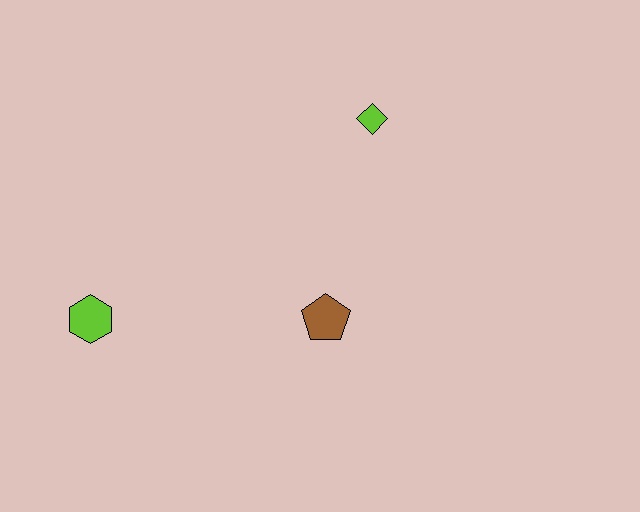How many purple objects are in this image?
There are no purple objects.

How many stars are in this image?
There are no stars.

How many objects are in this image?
There are 3 objects.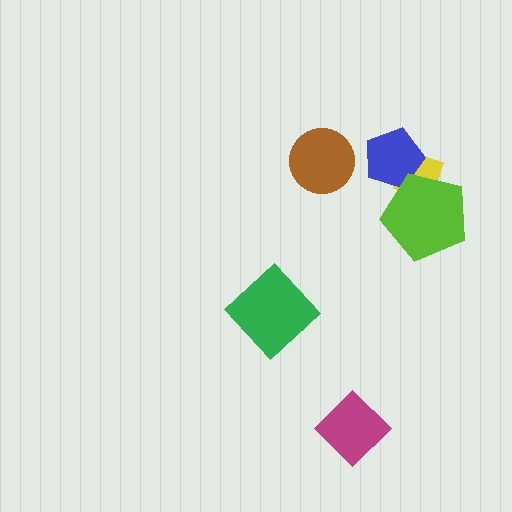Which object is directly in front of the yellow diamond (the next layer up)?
The blue pentagon is directly in front of the yellow diamond.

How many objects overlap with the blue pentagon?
2 objects overlap with the blue pentagon.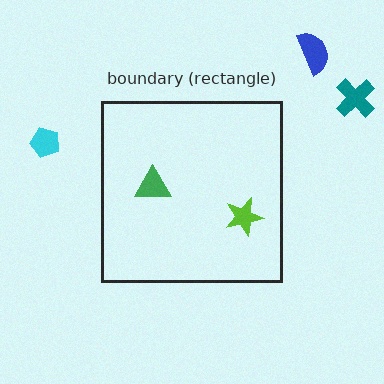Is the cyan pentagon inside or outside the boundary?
Outside.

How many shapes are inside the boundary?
2 inside, 3 outside.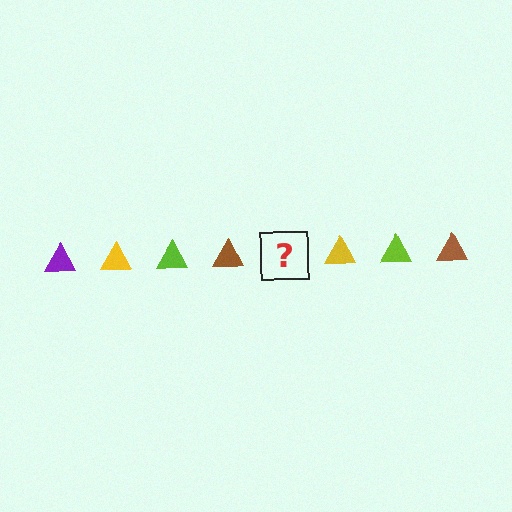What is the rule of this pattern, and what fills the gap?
The rule is that the pattern cycles through purple, yellow, lime, brown triangles. The gap should be filled with a purple triangle.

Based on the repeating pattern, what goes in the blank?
The blank should be a purple triangle.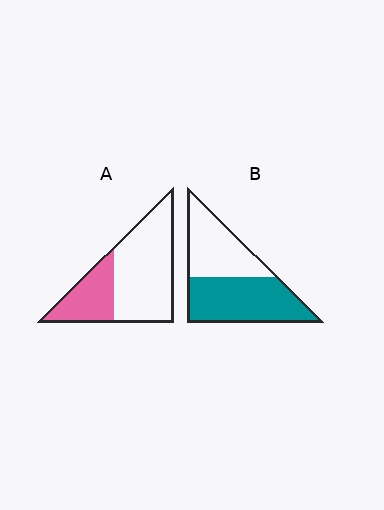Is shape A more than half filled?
No.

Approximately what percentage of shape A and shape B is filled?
A is approximately 30% and B is approximately 55%.